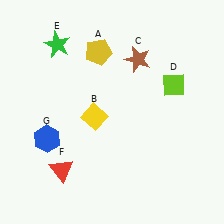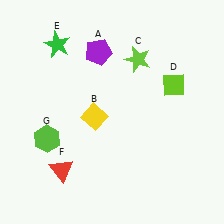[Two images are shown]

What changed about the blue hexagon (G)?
In Image 1, G is blue. In Image 2, it changed to lime.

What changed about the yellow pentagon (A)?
In Image 1, A is yellow. In Image 2, it changed to purple.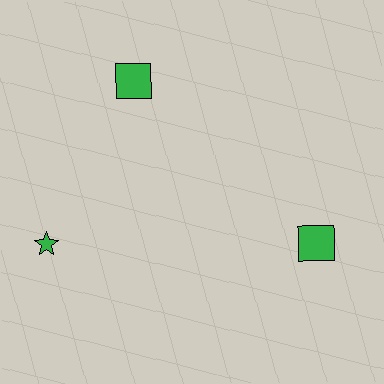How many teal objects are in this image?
There are no teal objects.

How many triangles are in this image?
There are no triangles.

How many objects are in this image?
There are 3 objects.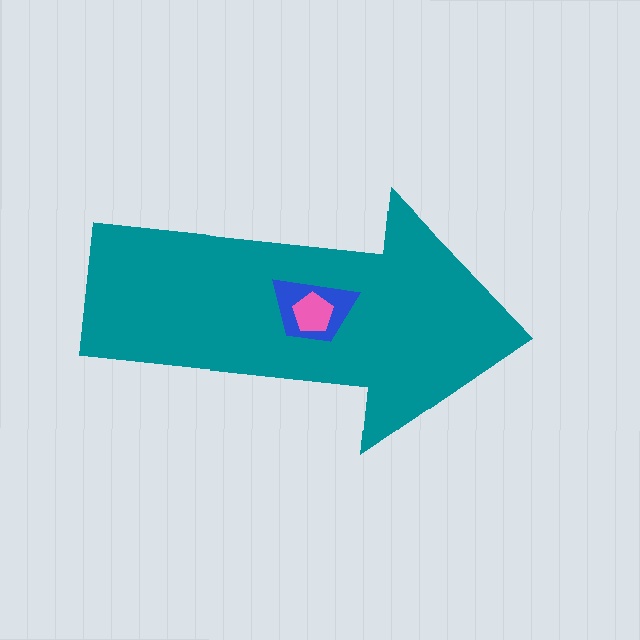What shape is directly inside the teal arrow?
The blue trapezoid.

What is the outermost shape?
The teal arrow.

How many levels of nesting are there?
3.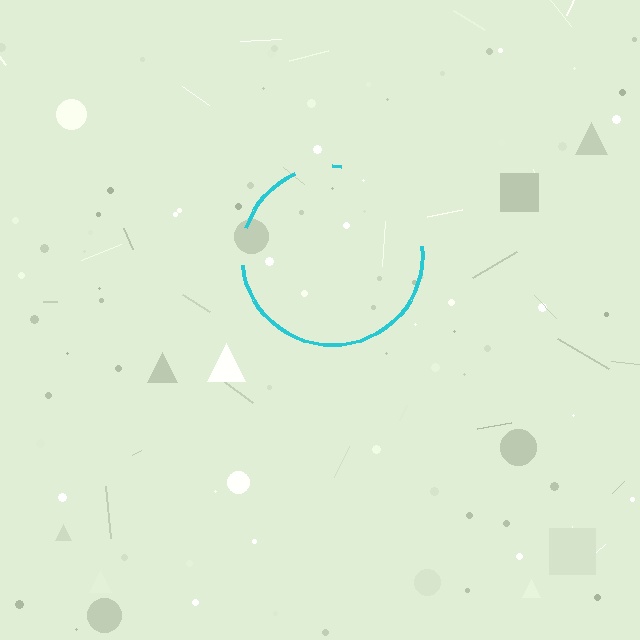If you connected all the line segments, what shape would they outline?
They would outline a circle.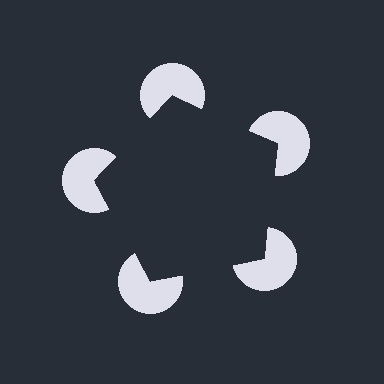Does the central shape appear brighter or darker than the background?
It typically appears slightly darker than the background, even though no actual brightness change is drawn.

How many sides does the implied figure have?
5 sides.